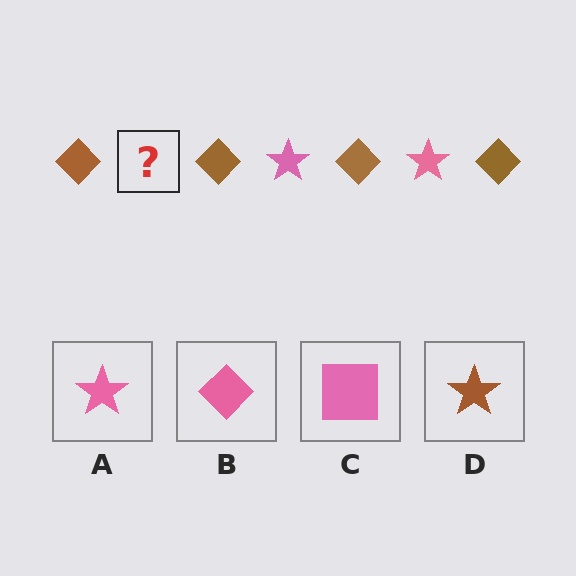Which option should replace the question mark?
Option A.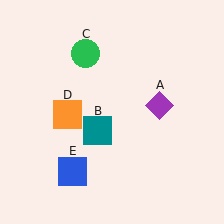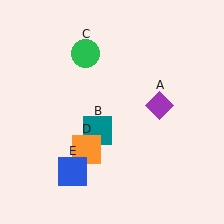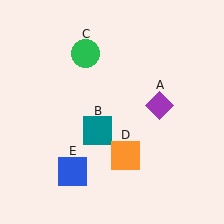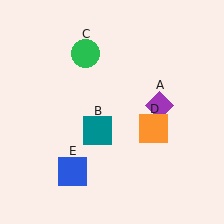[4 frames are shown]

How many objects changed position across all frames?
1 object changed position: orange square (object D).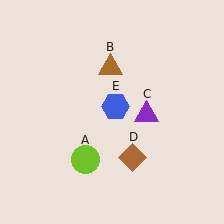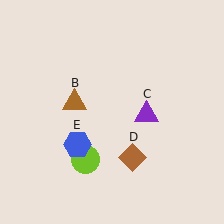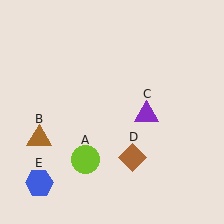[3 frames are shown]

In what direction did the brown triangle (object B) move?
The brown triangle (object B) moved down and to the left.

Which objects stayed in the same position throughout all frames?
Lime circle (object A) and purple triangle (object C) and brown diamond (object D) remained stationary.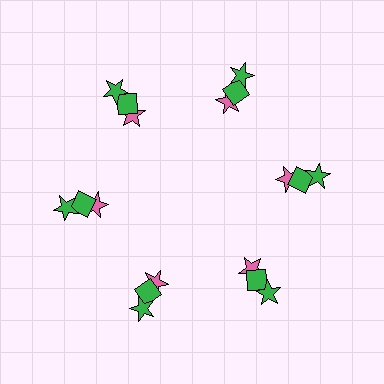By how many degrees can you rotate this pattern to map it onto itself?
The pattern maps onto itself every 60 degrees of rotation.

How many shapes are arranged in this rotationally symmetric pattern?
There are 18 shapes, arranged in 6 groups of 3.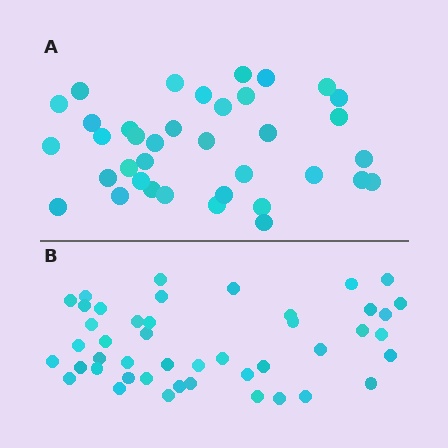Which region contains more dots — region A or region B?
Region B (the bottom region) has more dots.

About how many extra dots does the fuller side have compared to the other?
Region B has roughly 8 or so more dots than region A.